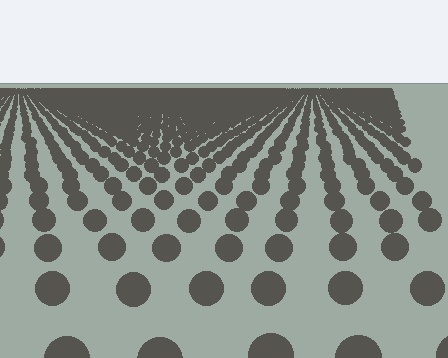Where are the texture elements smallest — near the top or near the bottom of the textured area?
Near the top.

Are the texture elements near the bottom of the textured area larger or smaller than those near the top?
Larger. Near the bottom, elements are closer to the viewer and appear at a bigger on-screen size.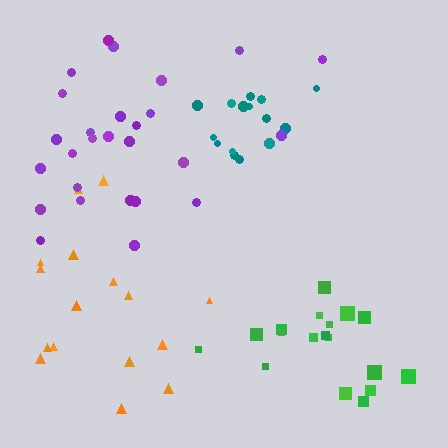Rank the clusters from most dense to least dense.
teal, green, purple, orange.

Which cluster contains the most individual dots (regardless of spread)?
Purple (27).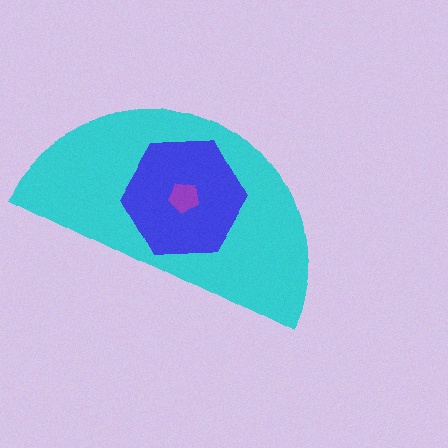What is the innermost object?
The purple pentagon.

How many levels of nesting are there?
3.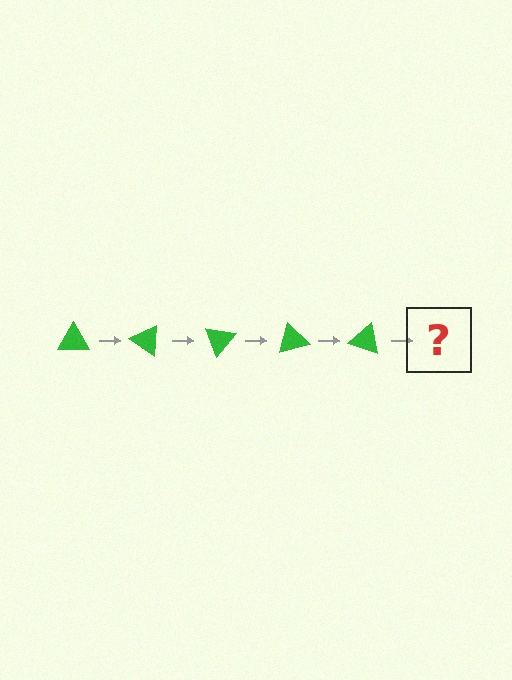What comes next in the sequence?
The next element should be a green triangle rotated 175 degrees.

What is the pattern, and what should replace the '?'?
The pattern is that the triangle rotates 35 degrees each step. The '?' should be a green triangle rotated 175 degrees.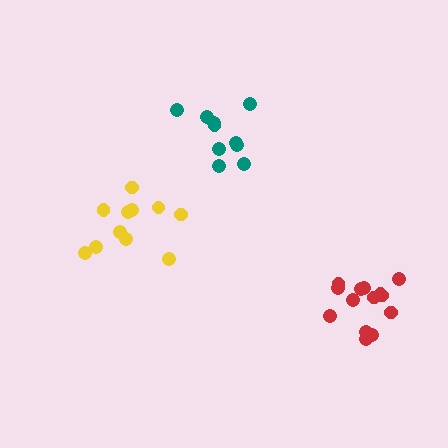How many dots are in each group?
Group 1: 14 dots, Group 2: 11 dots, Group 3: 10 dots (35 total).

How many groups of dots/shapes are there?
There are 3 groups.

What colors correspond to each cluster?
The clusters are colored: red, yellow, teal.